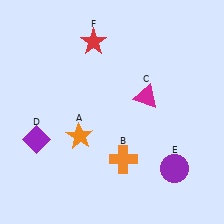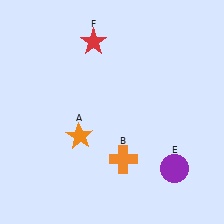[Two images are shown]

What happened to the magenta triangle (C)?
The magenta triangle (C) was removed in Image 2. It was in the top-right area of Image 1.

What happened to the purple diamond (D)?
The purple diamond (D) was removed in Image 2. It was in the bottom-left area of Image 1.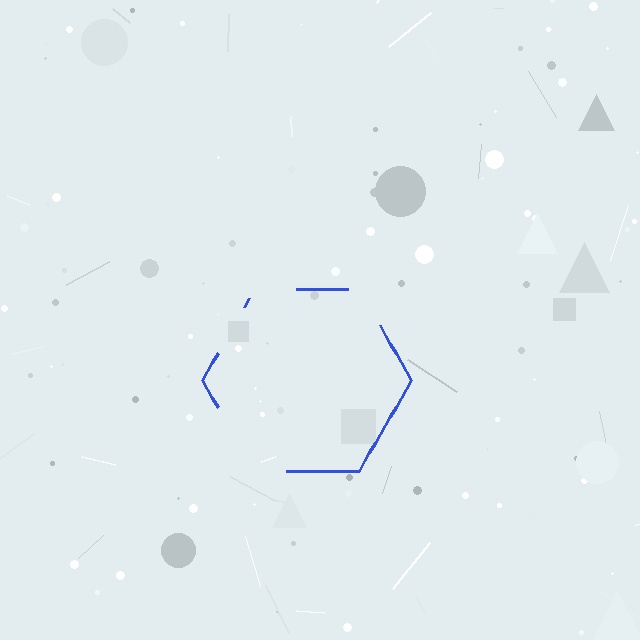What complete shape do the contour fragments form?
The contour fragments form a hexagon.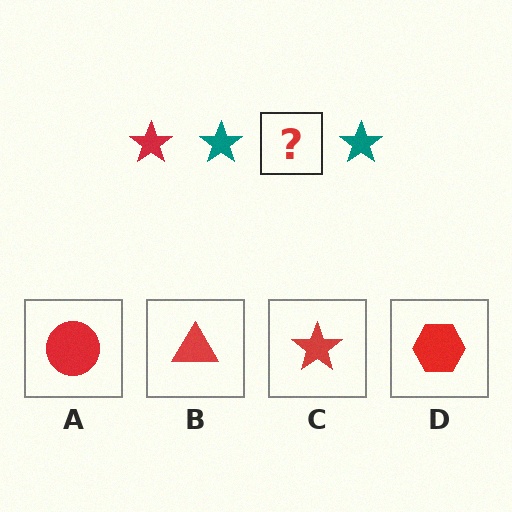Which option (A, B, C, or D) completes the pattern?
C.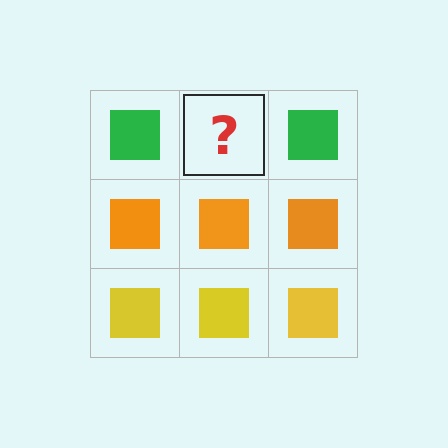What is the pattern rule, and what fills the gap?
The rule is that each row has a consistent color. The gap should be filled with a green square.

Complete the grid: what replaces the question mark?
The question mark should be replaced with a green square.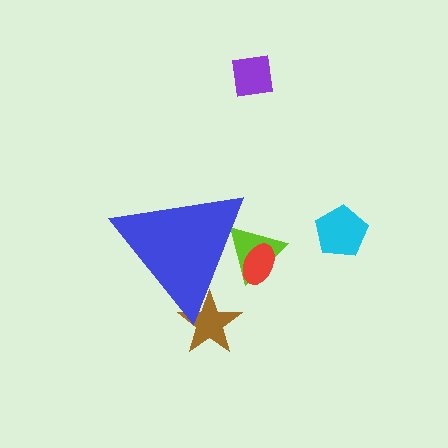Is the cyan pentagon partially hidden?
No, the cyan pentagon is fully visible.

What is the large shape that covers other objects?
A blue triangle.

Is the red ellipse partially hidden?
Yes, the red ellipse is partially hidden behind the blue triangle.